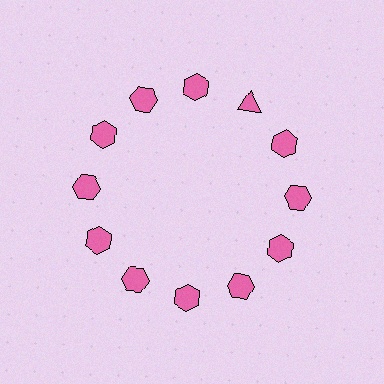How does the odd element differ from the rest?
It has a different shape: triangle instead of hexagon.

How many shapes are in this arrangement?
There are 12 shapes arranged in a ring pattern.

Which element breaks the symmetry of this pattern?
The pink triangle at roughly the 1 o'clock position breaks the symmetry. All other shapes are pink hexagons.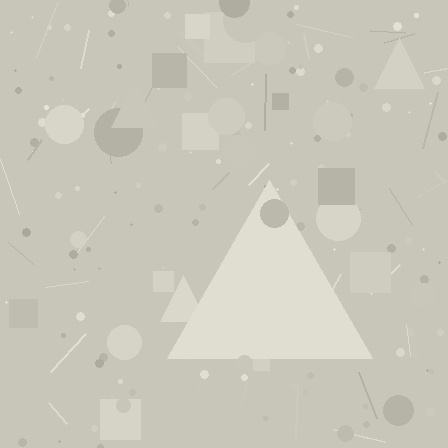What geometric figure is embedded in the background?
A triangle is embedded in the background.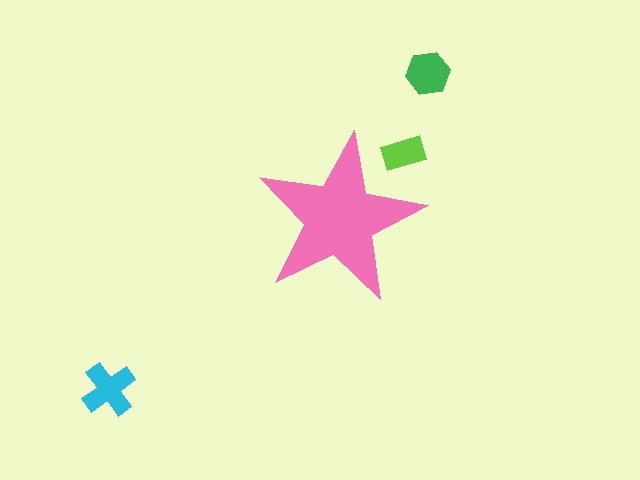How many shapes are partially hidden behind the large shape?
1 shape is partially hidden.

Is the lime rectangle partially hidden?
Yes, the lime rectangle is partially hidden behind the pink star.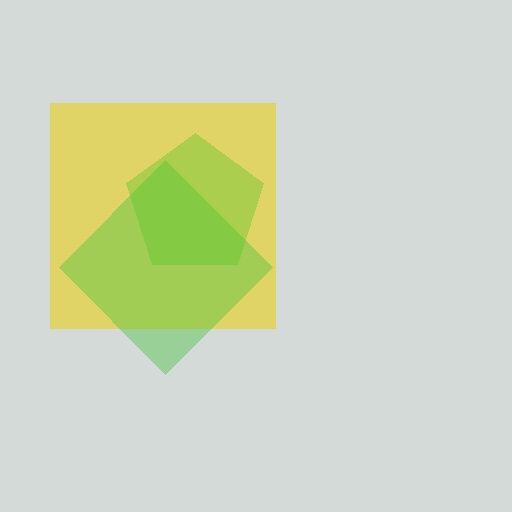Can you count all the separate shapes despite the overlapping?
Yes, there are 3 separate shapes.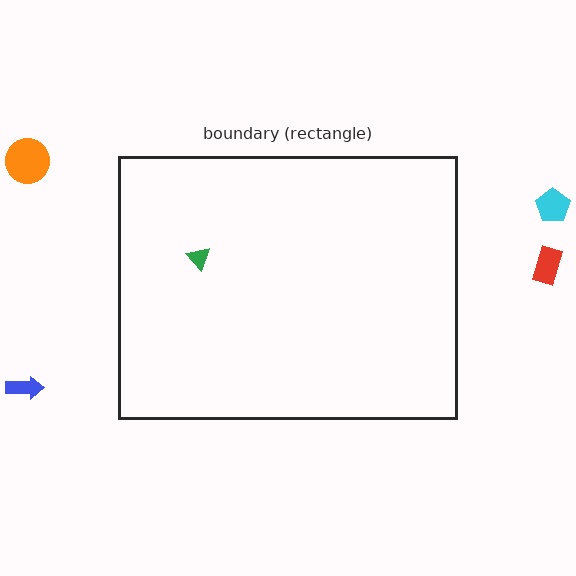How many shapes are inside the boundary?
1 inside, 4 outside.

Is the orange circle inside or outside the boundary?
Outside.